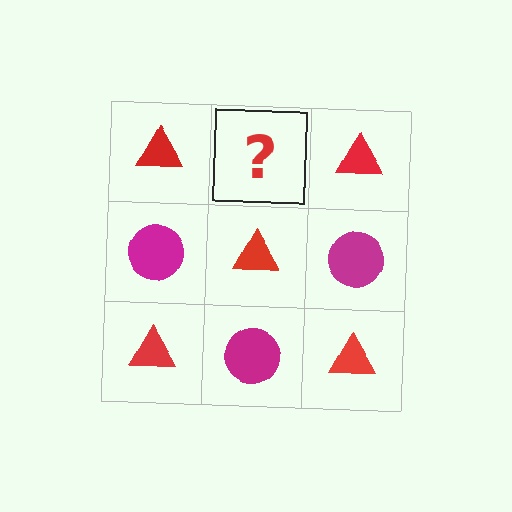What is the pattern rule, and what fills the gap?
The rule is that it alternates red triangle and magenta circle in a checkerboard pattern. The gap should be filled with a magenta circle.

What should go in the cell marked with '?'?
The missing cell should contain a magenta circle.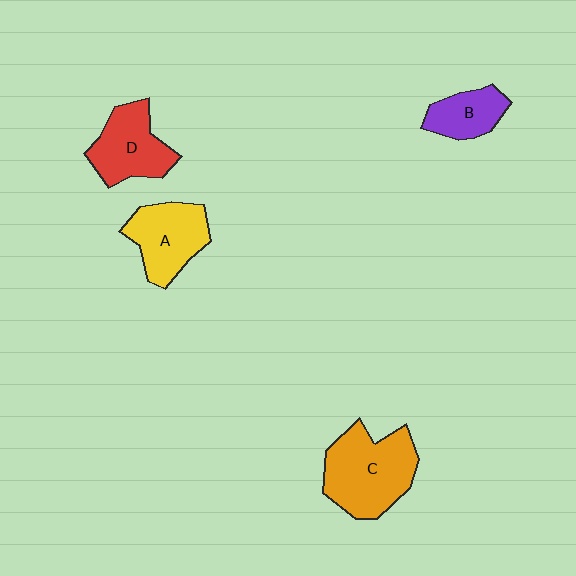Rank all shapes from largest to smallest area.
From largest to smallest: C (orange), A (yellow), D (red), B (purple).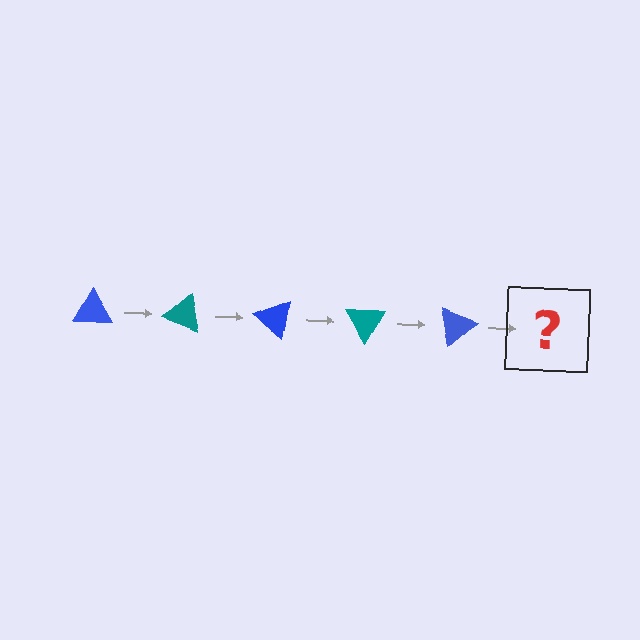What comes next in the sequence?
The next element should be a teal triangle, rotated 100 degrees from the start.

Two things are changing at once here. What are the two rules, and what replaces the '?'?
The two rules are that it rotates 20 degrees each step and the color cycles through blue and teal. The '?' should be a teal triangle, rotated 100 degrees from the start.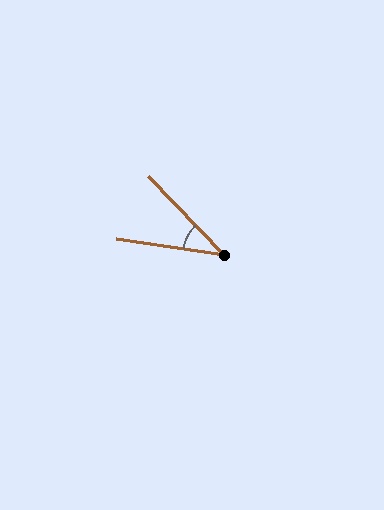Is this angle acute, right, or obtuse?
It is acute.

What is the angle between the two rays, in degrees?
Approximately 37 degrees.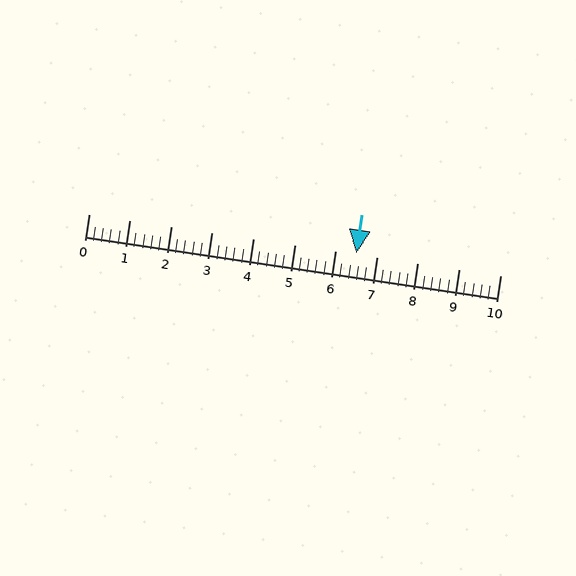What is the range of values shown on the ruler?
The ruler shows values from 0 to 10.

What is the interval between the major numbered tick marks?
The major tick marks are spaced 1 units apart.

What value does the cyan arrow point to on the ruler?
The cyan arrow points to approximately 6.5.